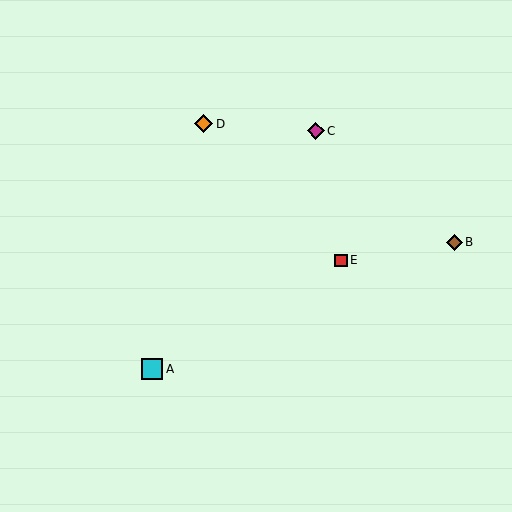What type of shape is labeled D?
Shape D is an orange diamond.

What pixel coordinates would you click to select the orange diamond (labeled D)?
Click at (204, 124) to select the orange diamond D.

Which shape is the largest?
The cyan square (labeled A) is the largest.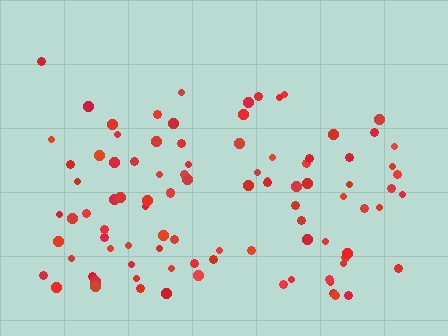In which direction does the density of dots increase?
From top to bottom, with the bottom side densest.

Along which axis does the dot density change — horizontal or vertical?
Vertical.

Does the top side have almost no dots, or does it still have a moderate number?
Still a moderate number, just noticeably fewer than the bottom.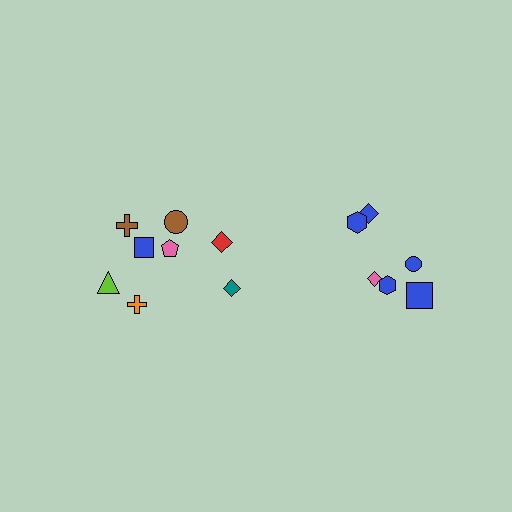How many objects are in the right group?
There are 6 objects.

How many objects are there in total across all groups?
There are 14 objects.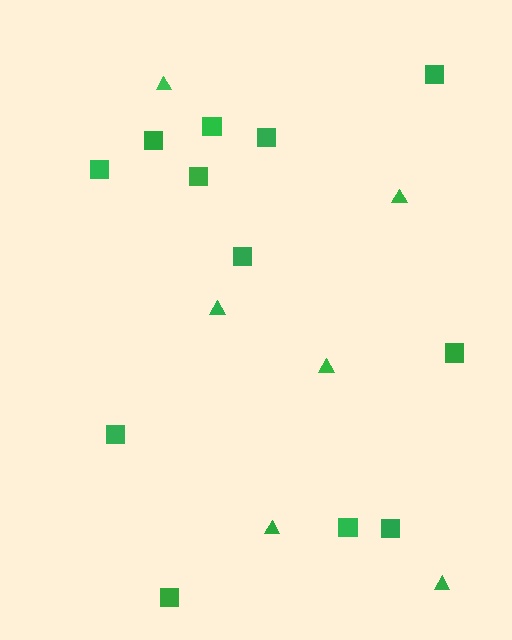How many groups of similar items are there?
There are 2 groups: one group of triangles (6) and one group of squares (12).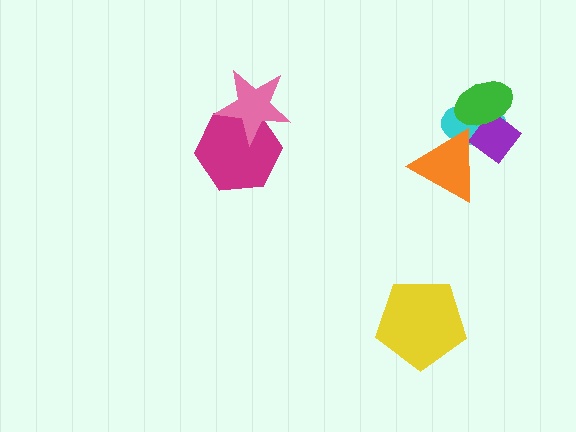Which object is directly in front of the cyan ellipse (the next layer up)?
The purple diamond is directly in front of the cyan ellipse.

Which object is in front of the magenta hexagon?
The pink star is in front of the magenta hexagon.